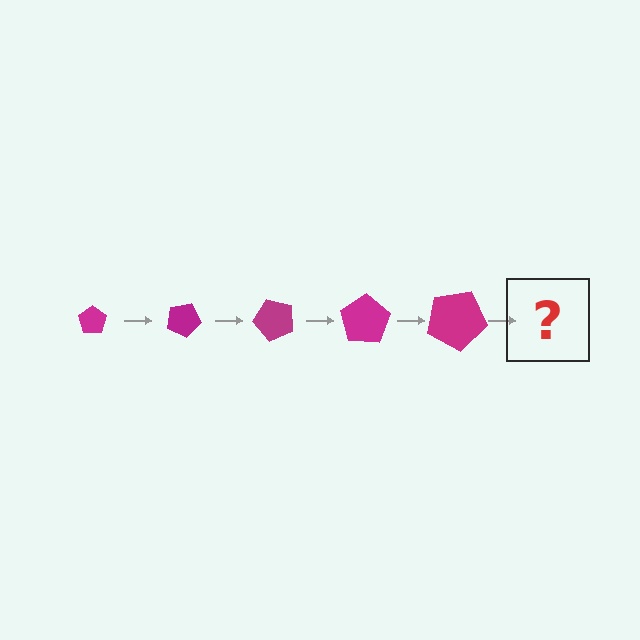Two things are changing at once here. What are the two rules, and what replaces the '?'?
The two rules are that the pentagon grows larger each step and it rotates 25 degrees each step. The '?' should be a pentagon, larger than the previous one and rotated 125 degrees from the start.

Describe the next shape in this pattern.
It should be a pentagon, larger than the previous one and rotated 125 degrees from the start.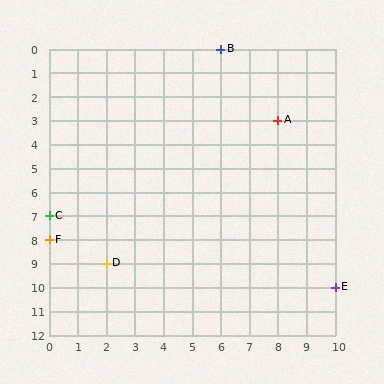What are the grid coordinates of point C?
Point C is at grid coordinates (0, 7).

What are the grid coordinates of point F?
Point F is at grid coordinates (0, 8).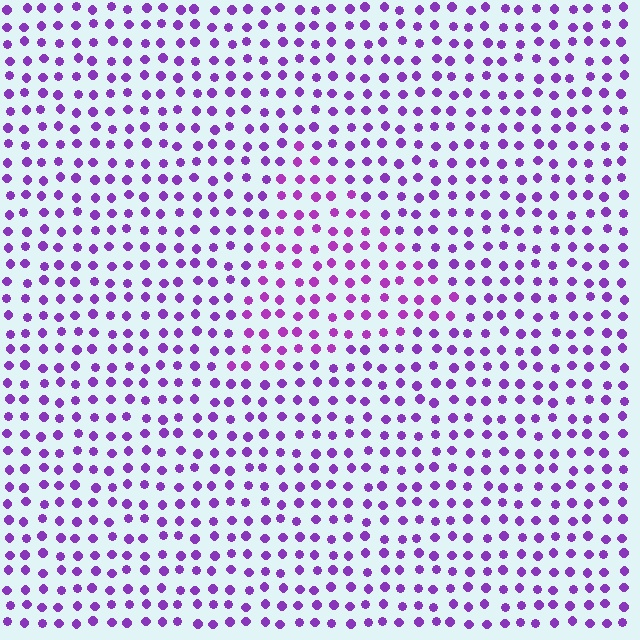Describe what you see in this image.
The image is filled with small purple elements in a uniform arrangement. A triangle-shaped region is visible where the elements are tinted to a slightly different hue, forming a subtle color boundary.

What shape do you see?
I see a triangle.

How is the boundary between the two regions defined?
The boundary is defined purely by a slight shift in hue (about 18 degrees). Spacing, size, and orientation are identical on both sides.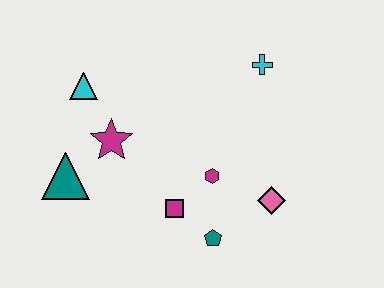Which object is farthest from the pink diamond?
The cyan triangle is farthest from the pink diamond.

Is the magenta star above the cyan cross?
No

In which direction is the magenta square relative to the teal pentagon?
The magenta square is to the left of the teal pentagon.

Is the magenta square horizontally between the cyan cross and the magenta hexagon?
No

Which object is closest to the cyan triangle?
The magenta star is closest to the cyan triangle.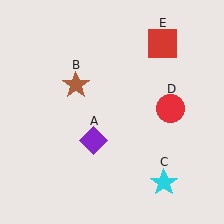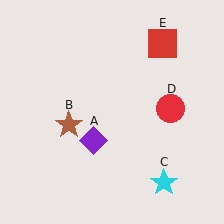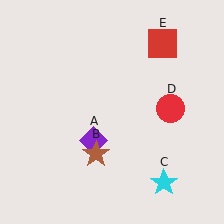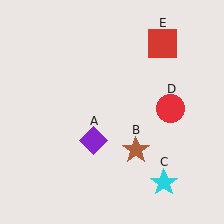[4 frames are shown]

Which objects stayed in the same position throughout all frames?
Purple diamond (object A) and cyan star (object C) and red circle (object D) and red square (object E) remained stationary.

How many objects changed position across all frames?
1 object changed position: brown star (object B).